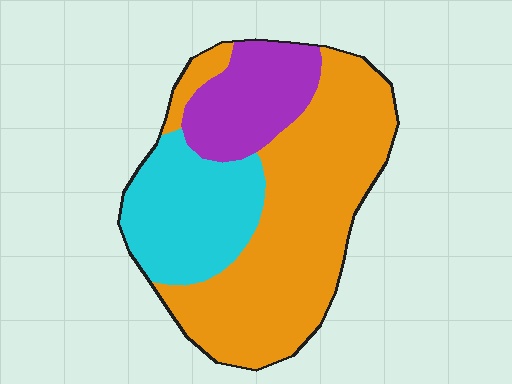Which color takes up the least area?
Purple, at roughly 20%.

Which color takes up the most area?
Orange, at roughly 55%.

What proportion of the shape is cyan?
Cyan covers roughly 25% of the shape.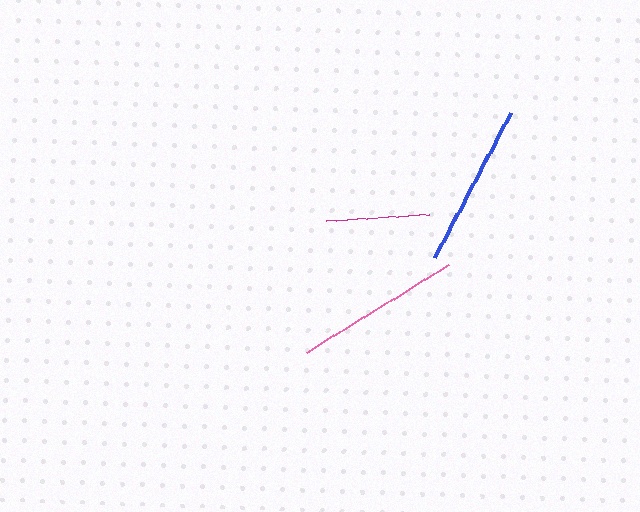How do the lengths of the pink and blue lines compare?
The pink and blue lines are approximately the same length.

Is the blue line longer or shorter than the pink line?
The pink line is longer than the blue line.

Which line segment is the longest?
The pink line is the longest at approximately 167 pixels.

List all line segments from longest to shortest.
From longest to shortest: pink, blue, magenta.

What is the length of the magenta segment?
The magenta segment is approximately 104 pixels long.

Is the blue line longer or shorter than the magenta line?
The blue line is longer than the magenta line.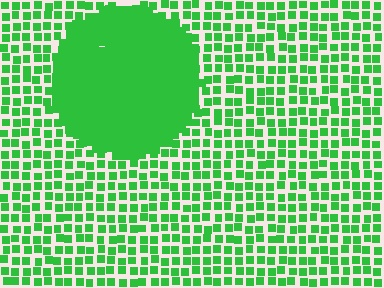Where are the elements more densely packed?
The elements are more densely packed inside the circle boundary.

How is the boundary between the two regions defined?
The boundary is defined by a change in element density (approximately 2.6x ratio). All elements are the same color, size, and shape.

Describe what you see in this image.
The image contains small green elements arranged at two different densities. A circle-shaped region is visible where the elements are more densely packed than the surrounding area.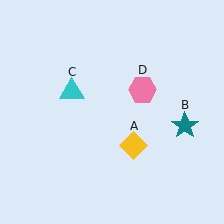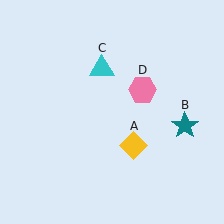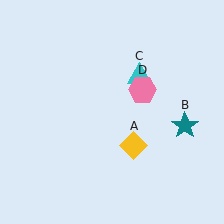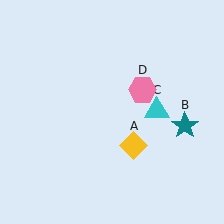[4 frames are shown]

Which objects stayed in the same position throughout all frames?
Yellow diamond (object A) and teal star (object B) and pink hexagon (object D) remained stationary.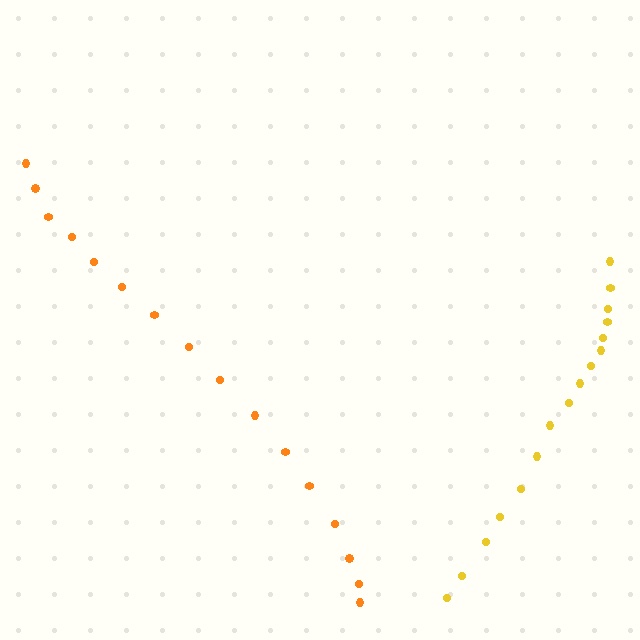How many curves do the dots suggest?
There are 2 distinct paths.